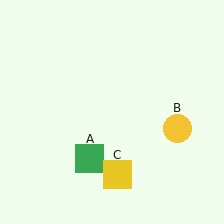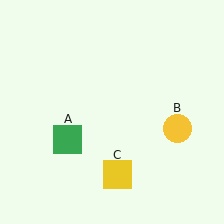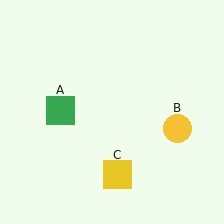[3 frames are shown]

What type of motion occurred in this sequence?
The green square (object A) rotated clockwise around the center of the scene.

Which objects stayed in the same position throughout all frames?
Yellow circle (object B) and yellow square (object C) remained stationary.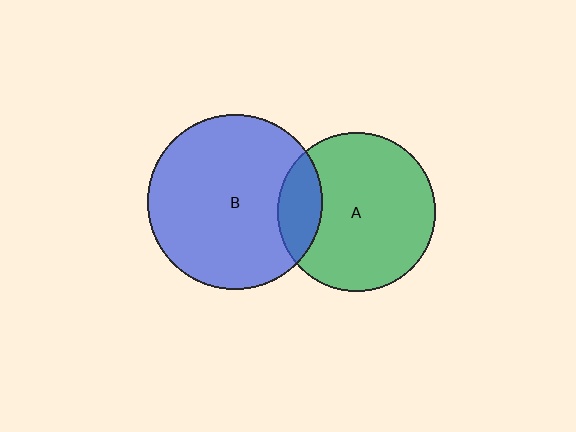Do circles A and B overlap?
Yes.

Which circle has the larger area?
Circle B (blue).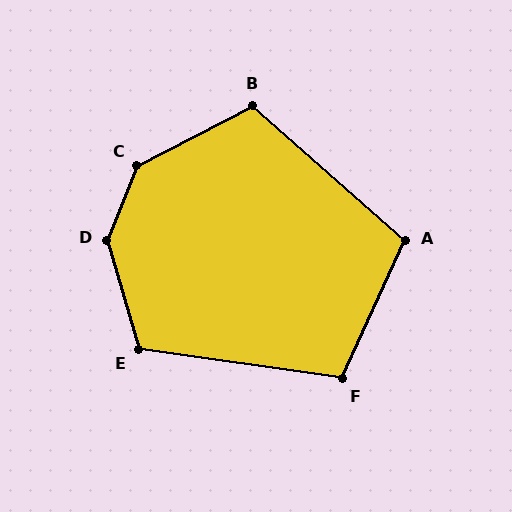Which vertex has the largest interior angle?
D, at approximately 142 degrees.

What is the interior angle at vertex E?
Approximately 114 degrees (obtuse).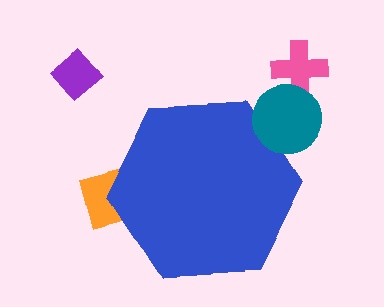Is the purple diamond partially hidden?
No, the purple diamond is fully visible.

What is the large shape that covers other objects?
A blue hexagon.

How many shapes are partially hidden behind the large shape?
1 shape is partially hidden.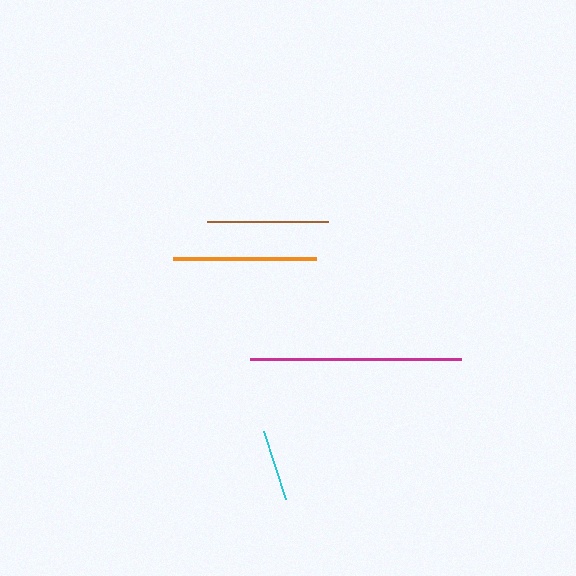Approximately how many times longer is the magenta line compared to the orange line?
The magenta line is approximately 1.5 times the length of the orange line.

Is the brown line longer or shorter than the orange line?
The orange line is longer than the brown line.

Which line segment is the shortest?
The cyan line is the shortest at approximately 71 pixels.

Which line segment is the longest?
The magenta line is the longest at approximately 211 pixels.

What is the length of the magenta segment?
The magenta segment is approximately 211 pixels long.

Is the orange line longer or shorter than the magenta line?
The magenta line is longer than the orange line.